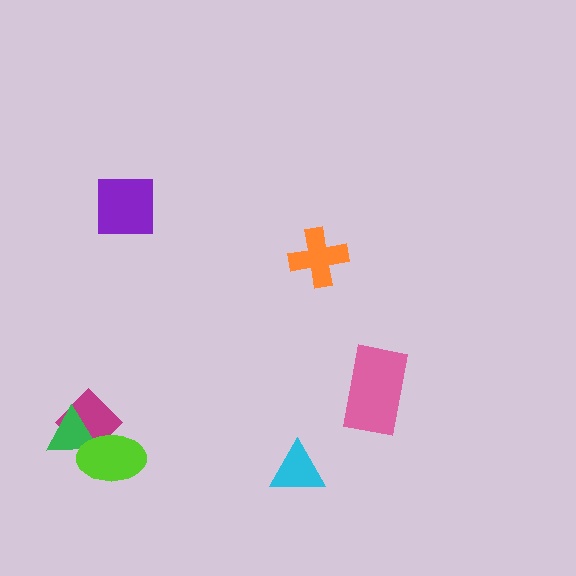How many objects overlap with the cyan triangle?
0 objects overlap with the cyan triangle.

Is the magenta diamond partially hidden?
Yes, it is partially covered by another shape.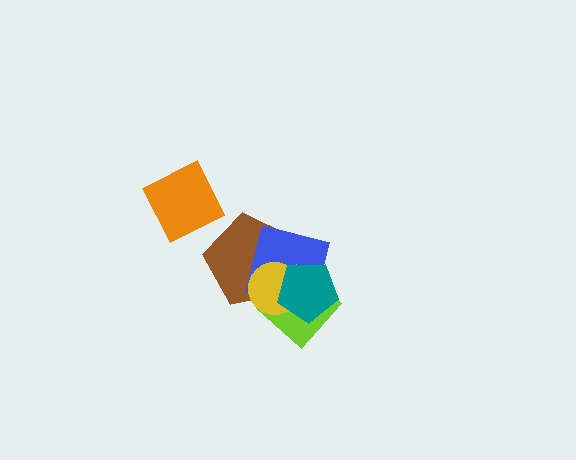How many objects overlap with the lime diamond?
4 objects overlap with the lime diamond.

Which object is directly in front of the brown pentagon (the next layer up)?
The blue square is directly in front of the brown pentagon.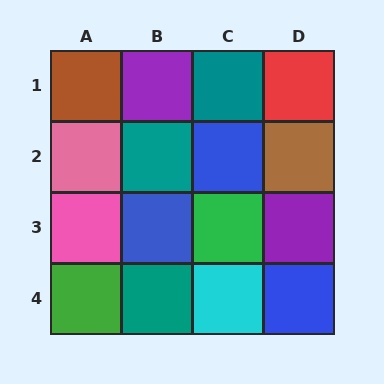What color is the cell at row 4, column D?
Blue.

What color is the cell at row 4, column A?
Green.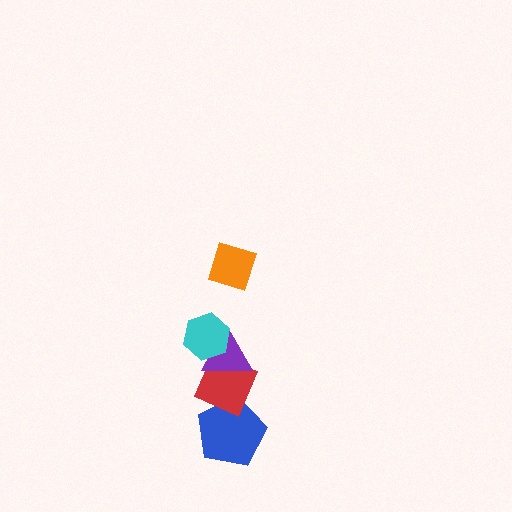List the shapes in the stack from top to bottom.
From top to bottom: the orange diamond, the cyan hexagon, the purple triangle, the red diamond, the blue pentagon.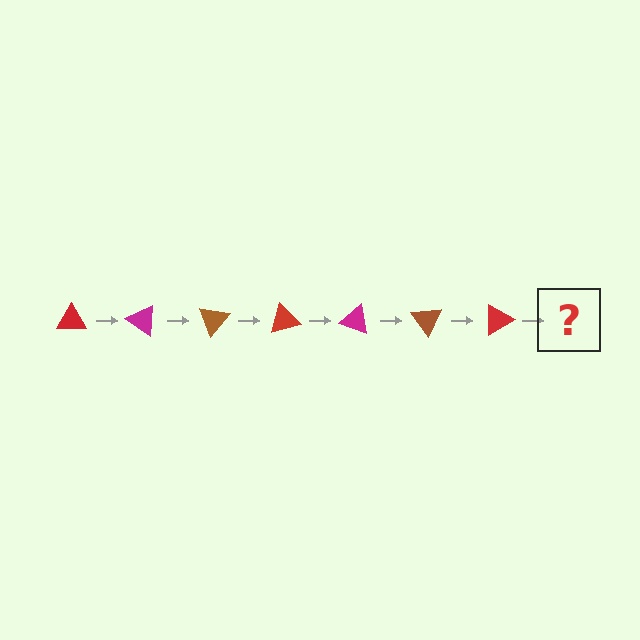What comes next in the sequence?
The next element should be a magenta triangle, rotated 245 degrees from the start.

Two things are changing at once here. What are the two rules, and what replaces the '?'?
The two rules are that it rotates 35 degrees each step and the color cycles through red, magenta, and brown. The '?' should be a magenta triangle, rotated 245 degrees from the start.